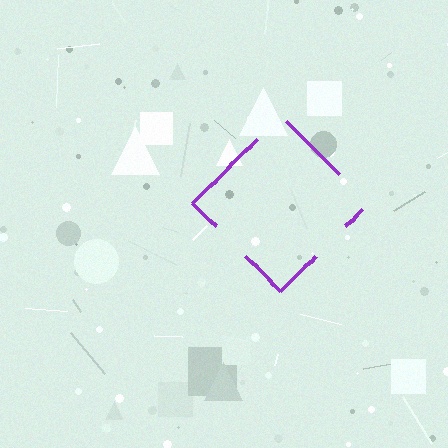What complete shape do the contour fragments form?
The contour fragments form a diamond.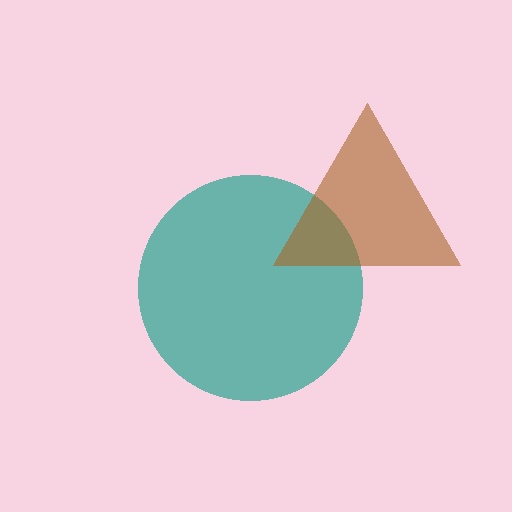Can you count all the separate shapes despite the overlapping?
Yes, there are 2 separate shapes.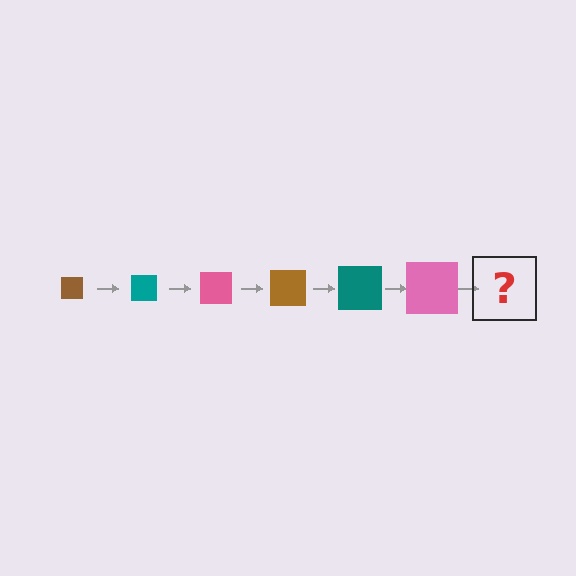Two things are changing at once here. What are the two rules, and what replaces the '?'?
The two rules are that the square grows larger each step and the color cycles through brown, teal, and pink. The '?' should be a brown square, larger than the previous one.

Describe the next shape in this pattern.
It should be a brown square, larger than the previous one.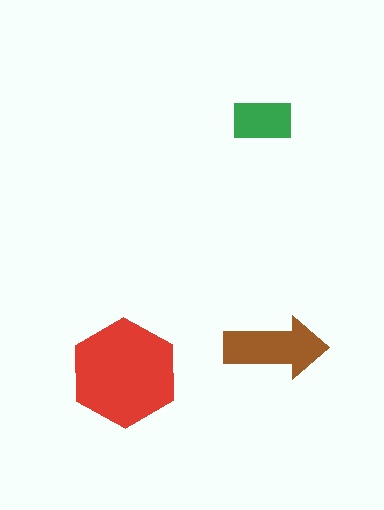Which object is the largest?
The red hexagon.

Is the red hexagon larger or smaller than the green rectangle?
Larger.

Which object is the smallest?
The green rectangle.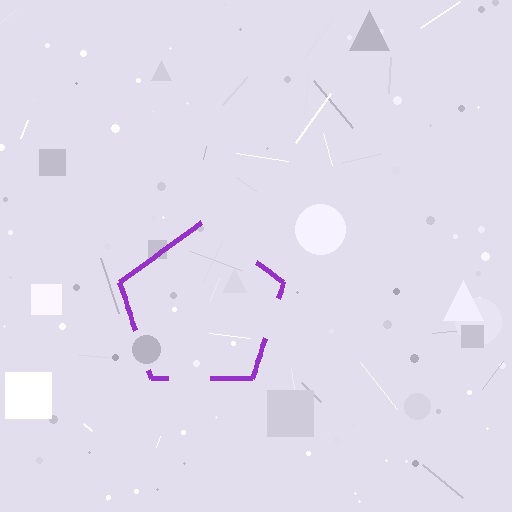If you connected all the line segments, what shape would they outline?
They would outline a pentagon.